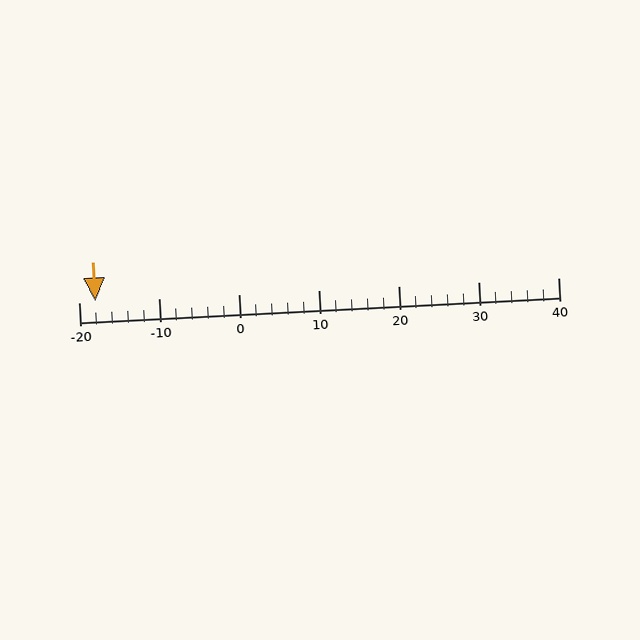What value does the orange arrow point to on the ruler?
The orange arrow points to approximately -18.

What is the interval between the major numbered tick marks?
The major tick marks are spaced 10 units apart.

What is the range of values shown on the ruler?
The ruler shows values from -20 to 40.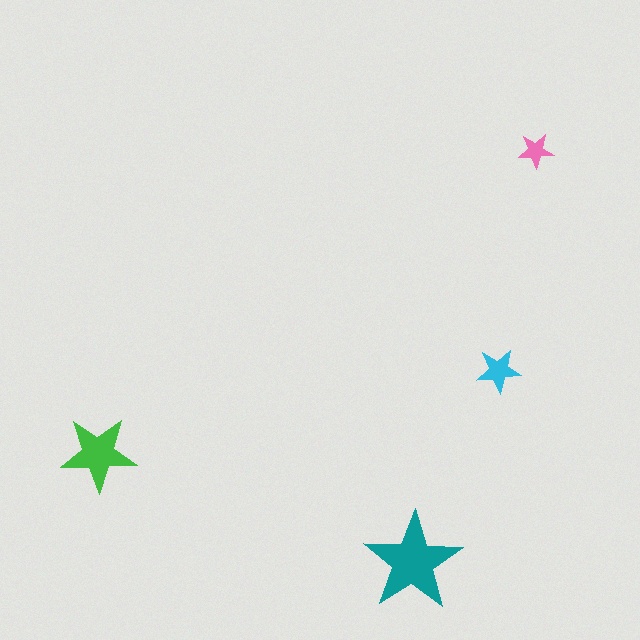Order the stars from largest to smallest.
the teal one, the green one, the cyan one, the pink one.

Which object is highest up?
The pink star is topmost.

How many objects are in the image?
There are 4 objects in the image.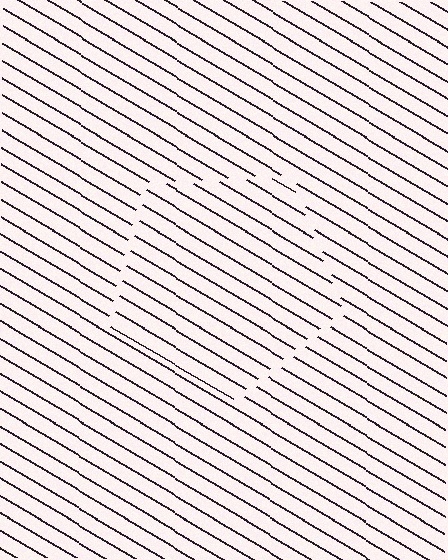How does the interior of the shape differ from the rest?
The interior of the shape contains the same grating, shifted by half a period — the contour is defined by the phase discontinuity where line-ends from the inner and outer gratings abut.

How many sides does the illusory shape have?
5 sides — the line-ends trace a pentagon.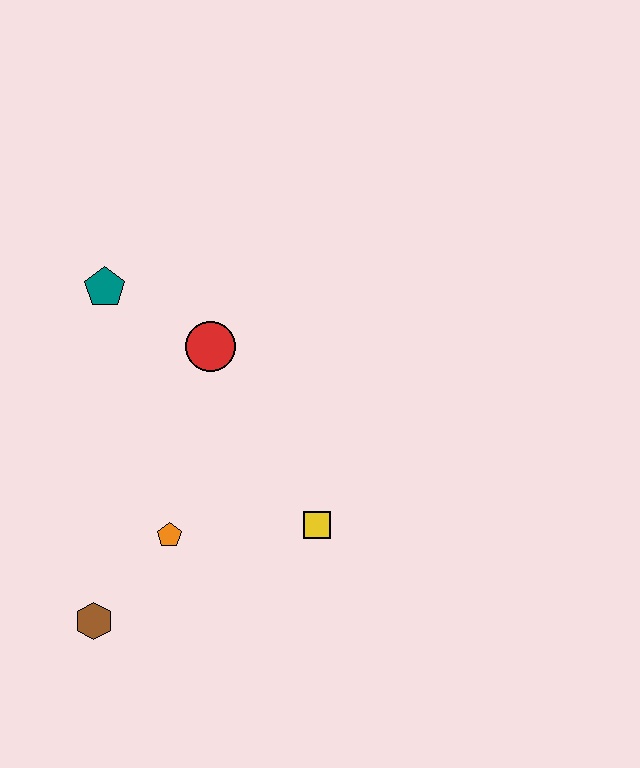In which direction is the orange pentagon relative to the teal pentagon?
The orange pentagon is below the teal pentagon.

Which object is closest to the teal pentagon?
The red circle is closest to the teal pentagon.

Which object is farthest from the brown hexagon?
The teal pentagon is farthest from the brown hexagon.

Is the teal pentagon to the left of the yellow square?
Yes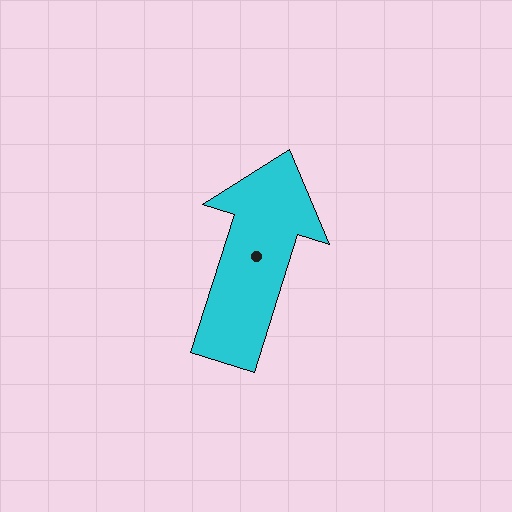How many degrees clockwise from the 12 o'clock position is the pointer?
Approximately 18 degrees.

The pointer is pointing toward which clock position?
Roughly 1 o'clock.